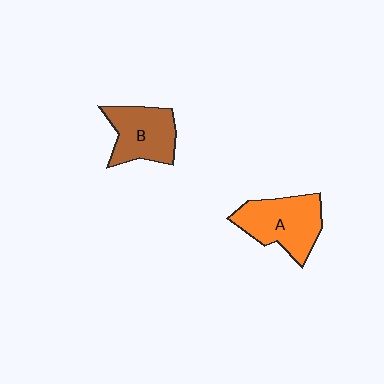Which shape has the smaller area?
Shape B (brown).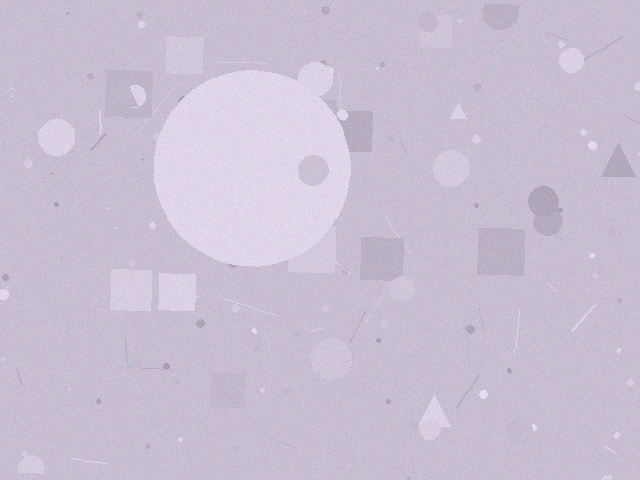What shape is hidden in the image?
A circle is hidden in the image.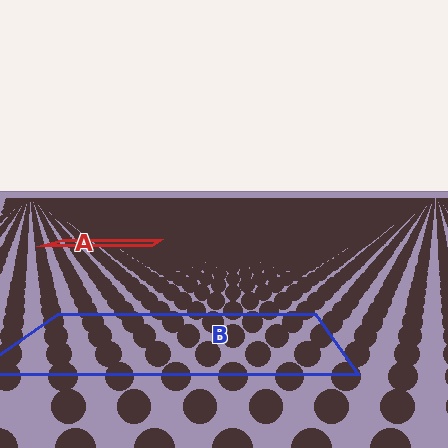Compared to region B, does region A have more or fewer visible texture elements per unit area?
Region A has more texture elements per unit area — they are packed more densely because it is farther away.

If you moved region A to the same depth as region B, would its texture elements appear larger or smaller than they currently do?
They would appear larger. At a closer depth, the same texture elements are projected at a bigger on-screen size.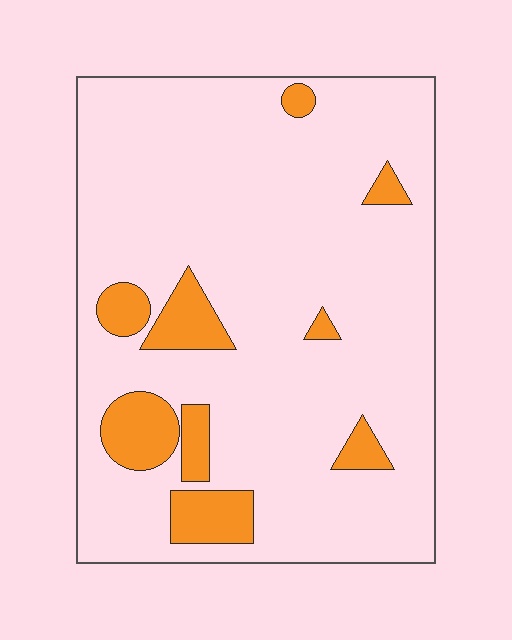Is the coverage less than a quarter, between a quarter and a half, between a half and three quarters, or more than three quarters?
Less than a quarter.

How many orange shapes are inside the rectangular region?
9.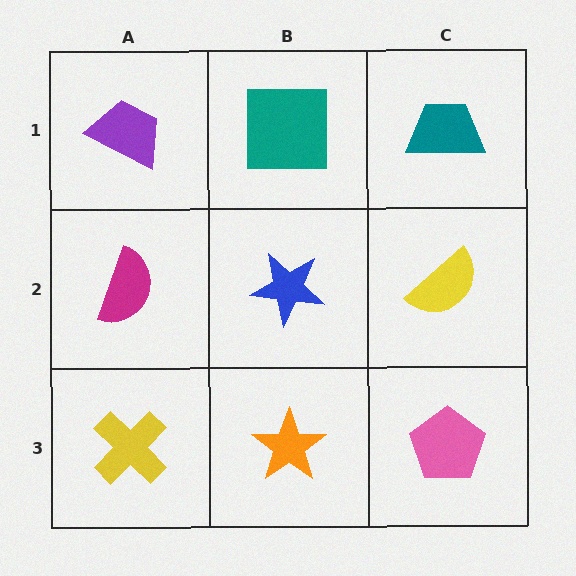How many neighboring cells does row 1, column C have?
2.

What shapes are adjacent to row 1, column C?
A yellow semicircle (row 2, column C), a teal square (row 1, column B).